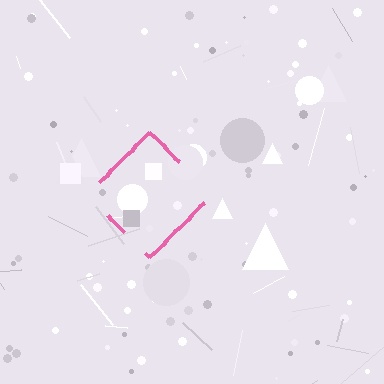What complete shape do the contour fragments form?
The contour fragments form a diamond.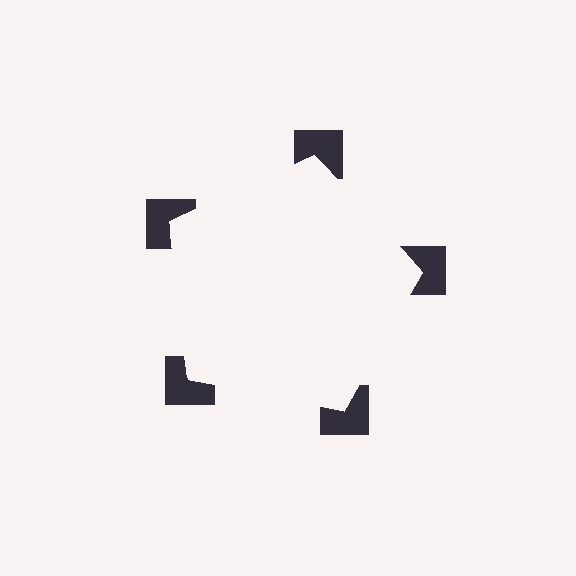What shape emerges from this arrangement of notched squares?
An illusory pentagon — its edges are inferred from the aligned wedge cuts in the notched squares, not physically drawn.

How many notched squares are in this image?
There are 5 — one at each vertex of the illusory pentagon.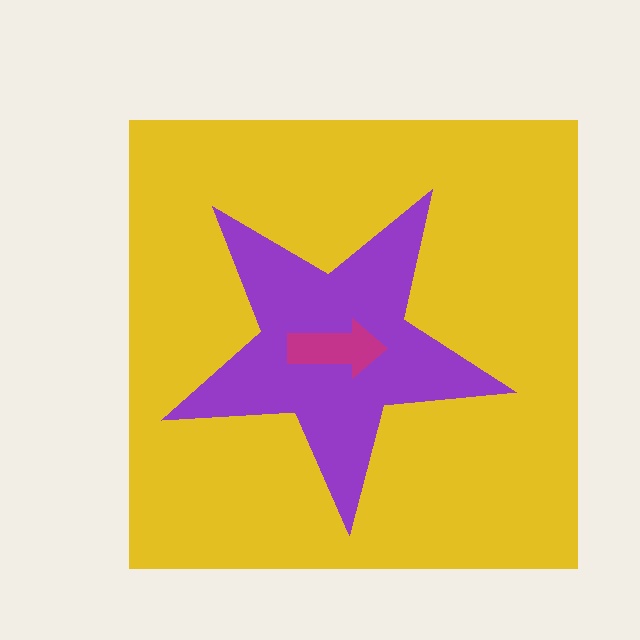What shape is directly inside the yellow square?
The purple star.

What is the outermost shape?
The yellow square.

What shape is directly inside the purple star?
The magenta arrow.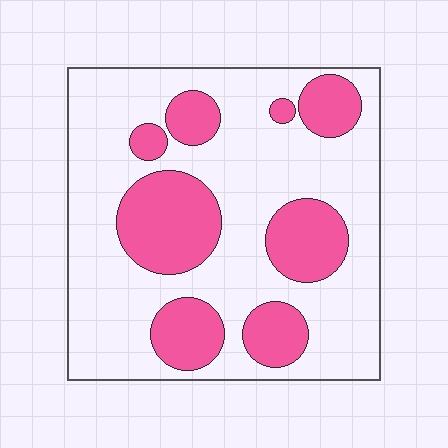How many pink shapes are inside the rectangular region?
8.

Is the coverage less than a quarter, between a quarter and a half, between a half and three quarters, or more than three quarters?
Between a quarter and a half.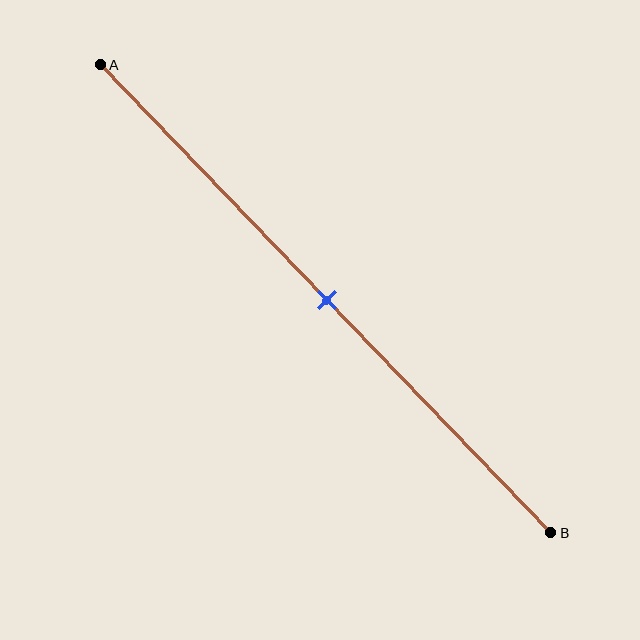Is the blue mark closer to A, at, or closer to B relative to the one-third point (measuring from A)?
The blue mark is closer to point B than the one-third point of segment AB.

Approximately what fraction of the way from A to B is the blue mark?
The blue mark is approximately 50% of the way from A to B.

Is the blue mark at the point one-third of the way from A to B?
No, the mark is at about 50% from A, not at the 33% one-third point.